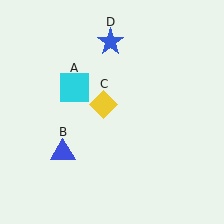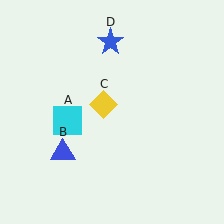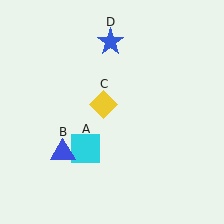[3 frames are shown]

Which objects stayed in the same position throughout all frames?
Blue triangle (object B) and yellow diamond (object C) and blue star (object D) remained stationary.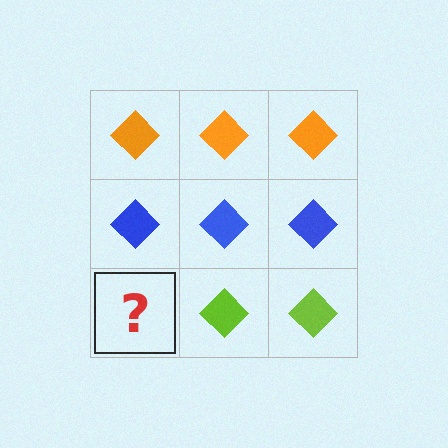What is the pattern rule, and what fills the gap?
The rule is that each row has a consistent color. The gap should be filled with a lime diamond.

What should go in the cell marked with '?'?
The missing cell should contain a lime diamond.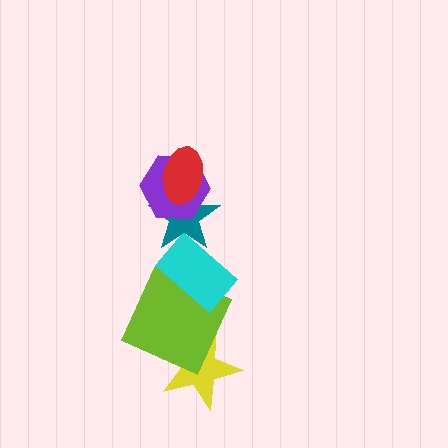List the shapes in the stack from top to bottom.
From top to bottom: the red ellipse, the purple hexagon, the teal star, the cyan rectangle, the lime square, the yellow star.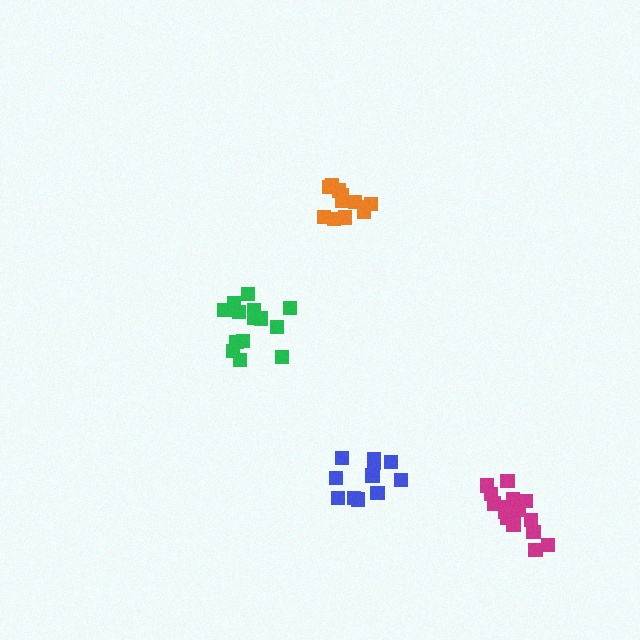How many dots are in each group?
Group 1: 12 dots, Group 2: 14 dots, Group 3: 17 dots, Group 4: 11 dots (54 total).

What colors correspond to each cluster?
The clusters are colored: orange, green, magenta, blue.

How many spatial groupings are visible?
There are 4 spatial groupings.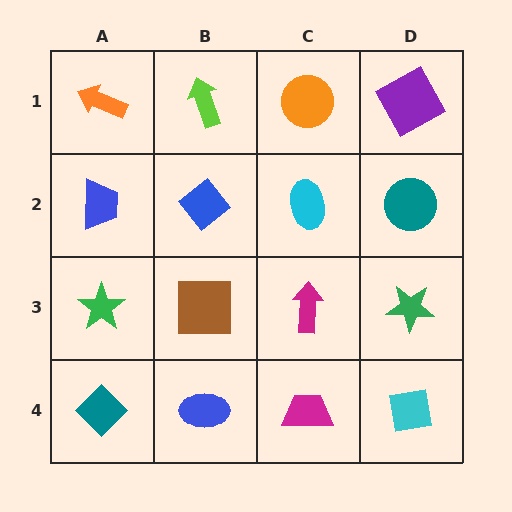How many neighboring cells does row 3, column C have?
4.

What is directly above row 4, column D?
A green star.